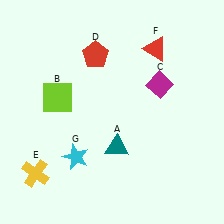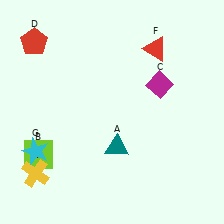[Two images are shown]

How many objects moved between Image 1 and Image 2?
3 objects moved between the two images.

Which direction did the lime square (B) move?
The lime square (B) moved down.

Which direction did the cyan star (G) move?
The cyan star (G) moved left.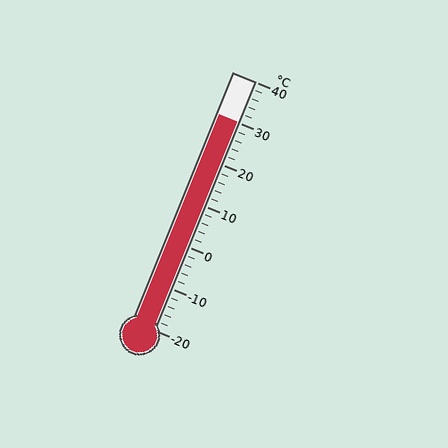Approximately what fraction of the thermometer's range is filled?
The thermometer is filled to approximately 85% of its range.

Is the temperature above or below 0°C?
The temperature is above 0°C.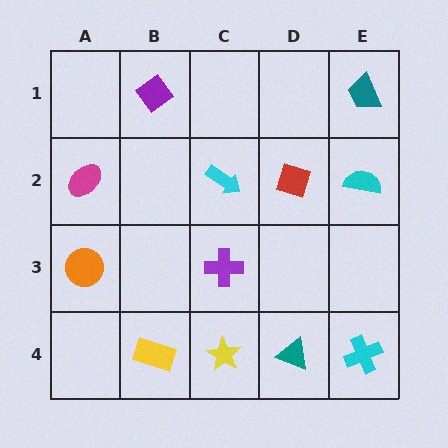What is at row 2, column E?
A cyan semicircle.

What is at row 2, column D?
A red diamond.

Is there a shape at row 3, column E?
No, that cell is empty.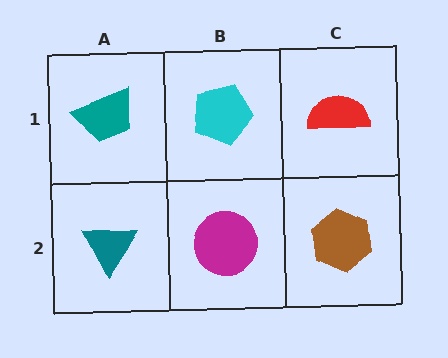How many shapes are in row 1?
3 shapes.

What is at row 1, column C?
A red semicircle.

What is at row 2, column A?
A teal triangle.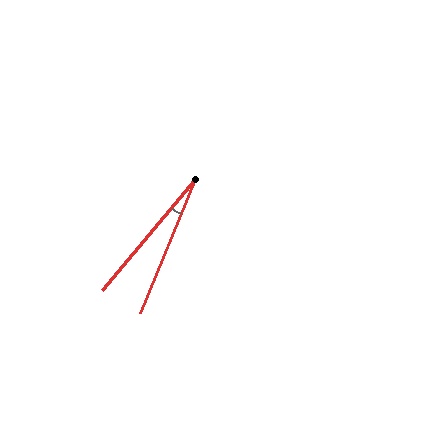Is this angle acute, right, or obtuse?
It is acute.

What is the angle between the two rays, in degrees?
Approximately 18 degrees.